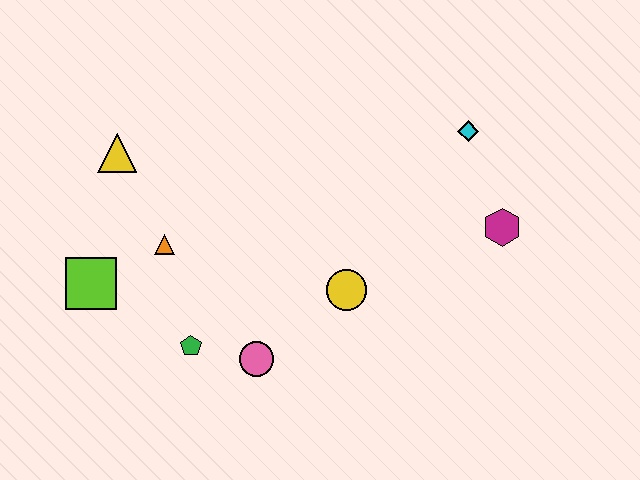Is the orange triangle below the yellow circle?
No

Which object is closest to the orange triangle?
The lime square is closest to the orange triangle.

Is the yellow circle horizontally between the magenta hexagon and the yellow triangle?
Yes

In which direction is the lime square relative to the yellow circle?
The lime square is to the left of the yellow circle.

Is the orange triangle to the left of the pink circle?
Yes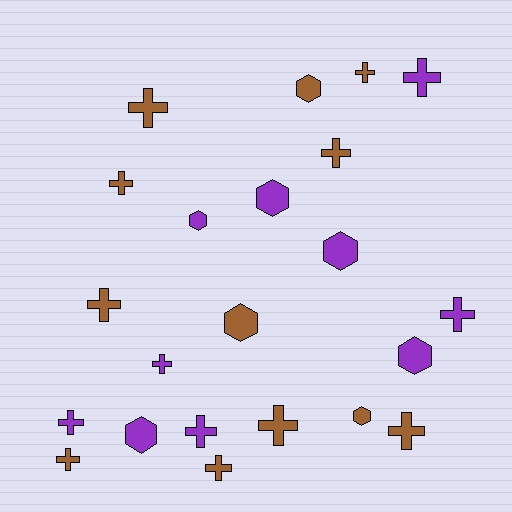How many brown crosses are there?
There are 9 brown crosses.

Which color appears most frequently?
Brown, with 12 objects.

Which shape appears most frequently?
Cross, with 14 objects.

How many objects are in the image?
There are 22 objects.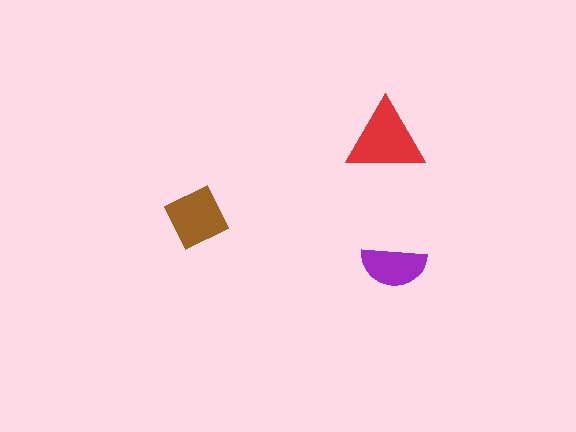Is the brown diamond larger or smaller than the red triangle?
Smaller.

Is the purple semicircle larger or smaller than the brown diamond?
Smaller.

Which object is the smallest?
The purple semicircle.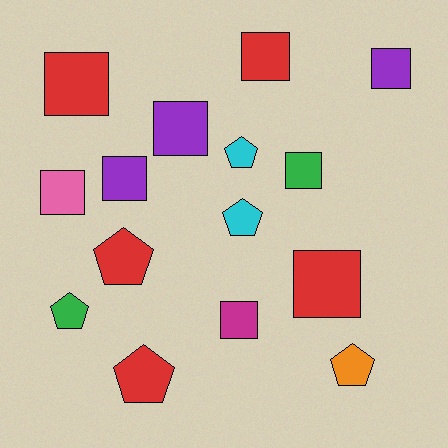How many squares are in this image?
There are 9 squares.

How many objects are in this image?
There are 15 objects.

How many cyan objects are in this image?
There are 2 cyan objects.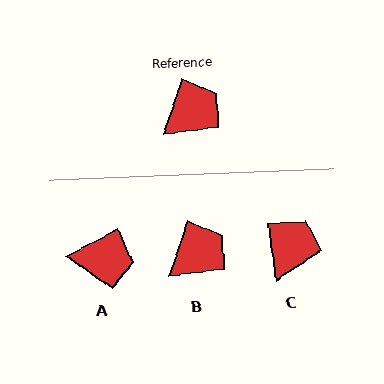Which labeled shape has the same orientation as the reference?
B.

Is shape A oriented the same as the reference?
No, it is off by about 43 degrees.